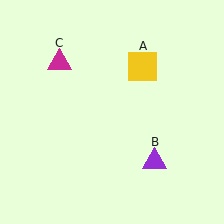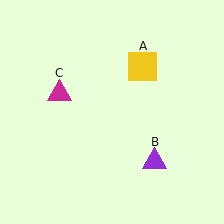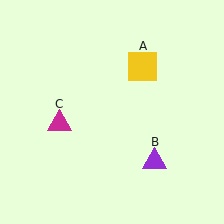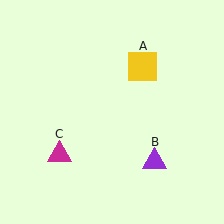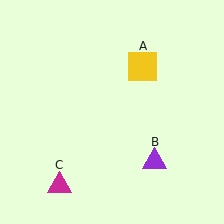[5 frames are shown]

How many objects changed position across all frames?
1 object changed position: magenta triangle (object C).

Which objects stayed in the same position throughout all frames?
Yellow square (object A) and purple triangle (object B) remained stationary.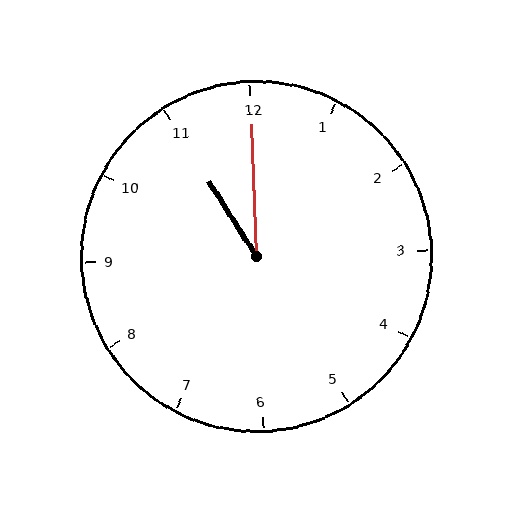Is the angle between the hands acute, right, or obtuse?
It is acute.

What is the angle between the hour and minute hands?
Approximately 30 degrees.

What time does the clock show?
11:00.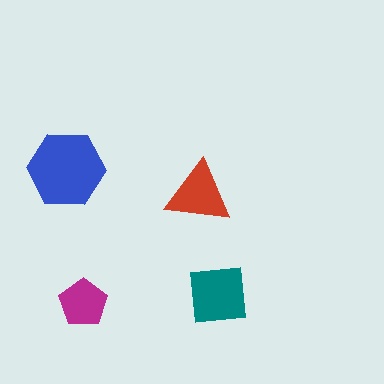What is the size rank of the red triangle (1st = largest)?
3rd.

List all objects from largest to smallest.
The blue hexagon, the teal square, the red triangle, the magenta pentagon.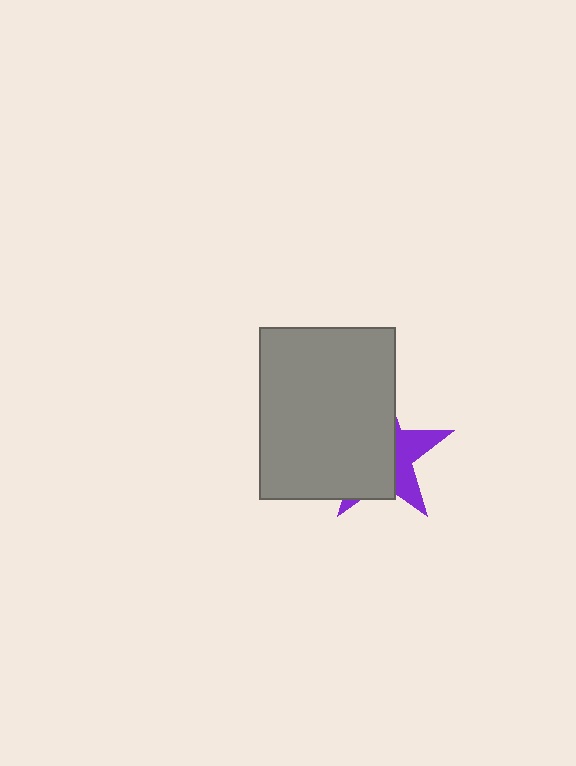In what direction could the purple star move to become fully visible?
The purple star could move right. That would shift it out from behind the gray rectangle entirely.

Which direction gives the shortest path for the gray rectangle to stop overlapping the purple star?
Moving left gives the shortest separation.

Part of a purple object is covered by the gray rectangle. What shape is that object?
It is a star.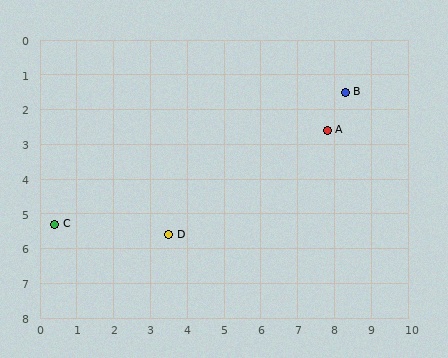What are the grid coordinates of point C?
Point C is at approximately (0.4, 5.3).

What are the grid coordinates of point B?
Point B is at approximately (8.3, 1.5).